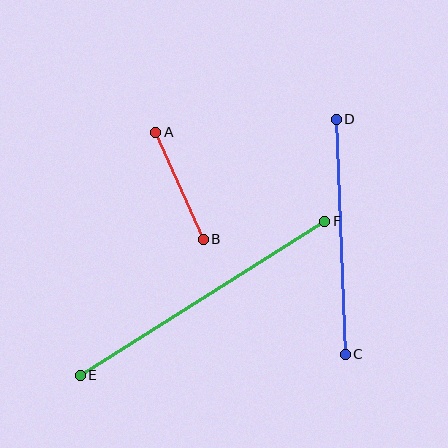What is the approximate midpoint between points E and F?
The midpoint is at approximately (202, 298) pixels.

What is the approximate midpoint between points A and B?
The midpoint is at approximately (180, 186) pixels.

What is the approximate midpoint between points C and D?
The midpoint is at approximately (341, 237) pixels.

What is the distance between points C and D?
The distance is approximately 235 pixels.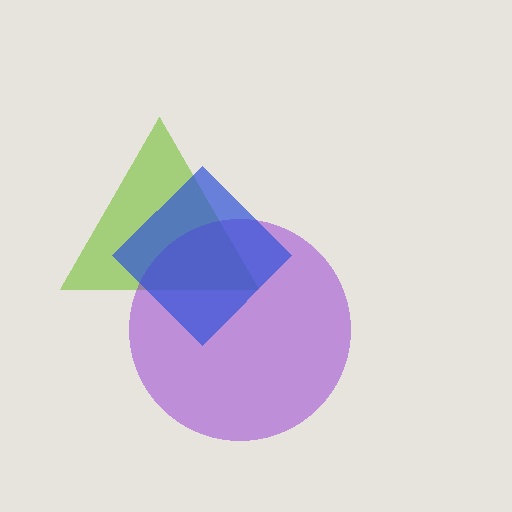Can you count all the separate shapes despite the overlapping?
Yes, there are 3 separate shapes.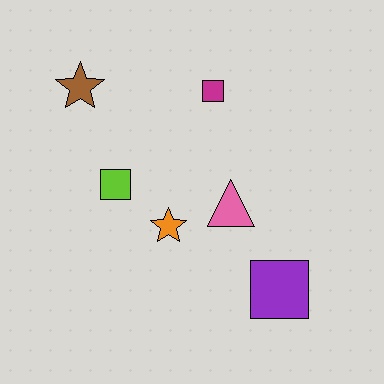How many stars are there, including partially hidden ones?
There are 2 stars.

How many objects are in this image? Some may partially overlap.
There are 6 objects.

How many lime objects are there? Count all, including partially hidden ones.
There is 1 lime object.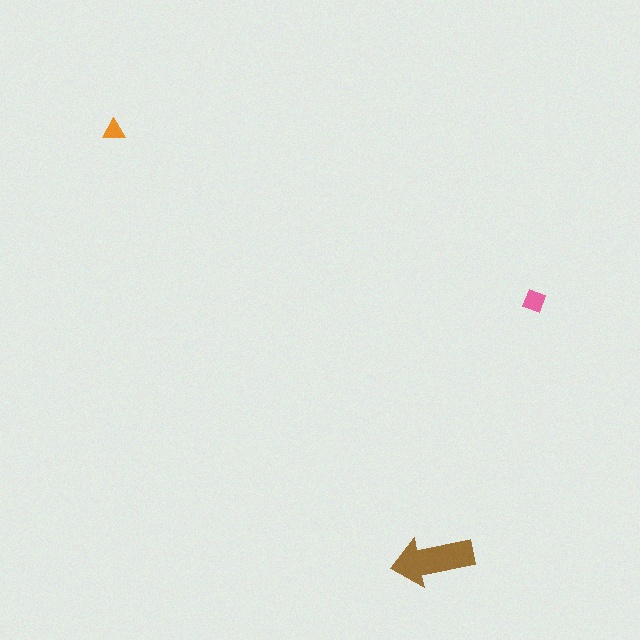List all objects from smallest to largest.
The orange triangle, the pink diamond, the brown arrow.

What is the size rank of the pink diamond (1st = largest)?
2nd.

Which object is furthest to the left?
The orange triangle is leftmost.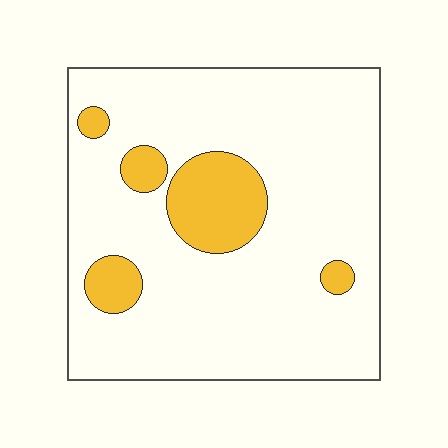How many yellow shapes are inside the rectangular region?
5.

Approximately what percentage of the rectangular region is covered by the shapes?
Approximately 15%.